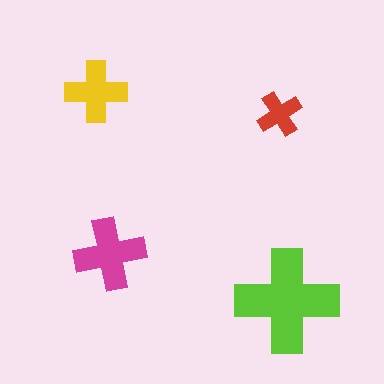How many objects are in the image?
There are 4 objects in the image.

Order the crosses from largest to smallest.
the lime one, the magenta one, the yellow one, the red one.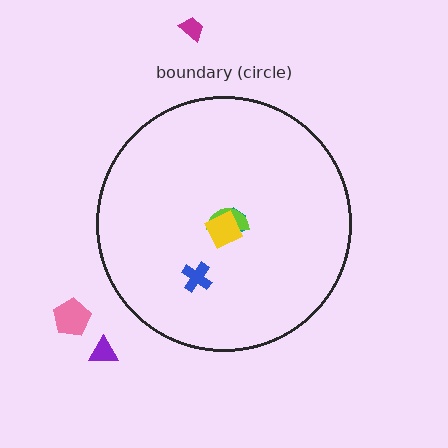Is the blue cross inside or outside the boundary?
Inside.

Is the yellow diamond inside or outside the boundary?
Inside.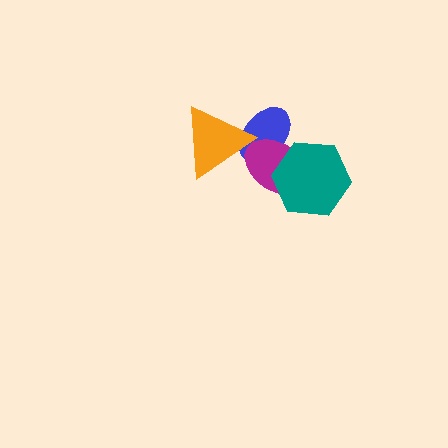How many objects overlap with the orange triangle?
2 objects overlap with the orange triangle.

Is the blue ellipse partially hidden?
Yes, it is partially covered by another shape.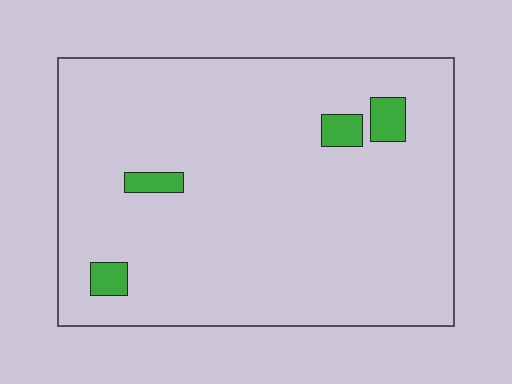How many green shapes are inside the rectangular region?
4.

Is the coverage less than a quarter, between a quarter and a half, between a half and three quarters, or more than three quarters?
Less than a quarter.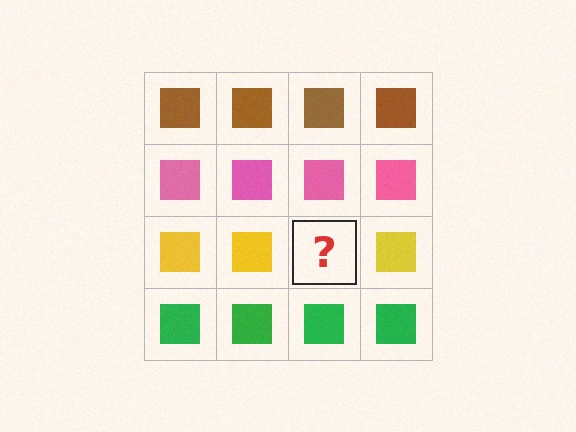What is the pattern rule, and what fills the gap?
The rule is that each row has a consistent color. The gap should be filled with a yellow square.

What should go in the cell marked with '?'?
The missing cell should contain a yellow square.